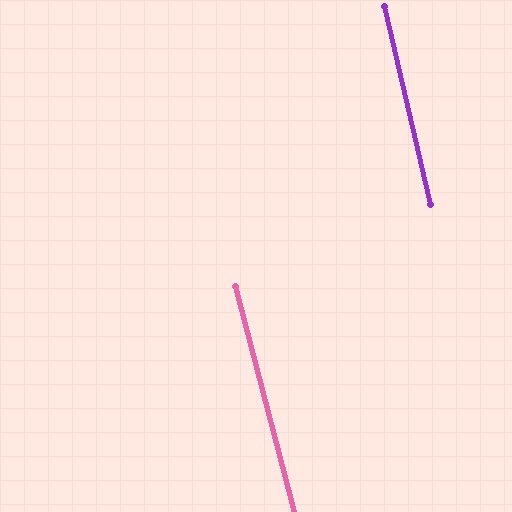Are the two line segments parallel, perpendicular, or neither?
Parallel — their directions differ by only 1.4°.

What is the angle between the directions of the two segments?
Approximately 1 degree.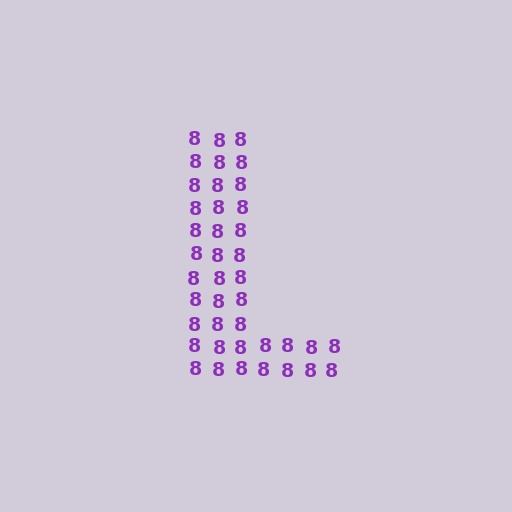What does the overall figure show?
The overall figure shows the letter L.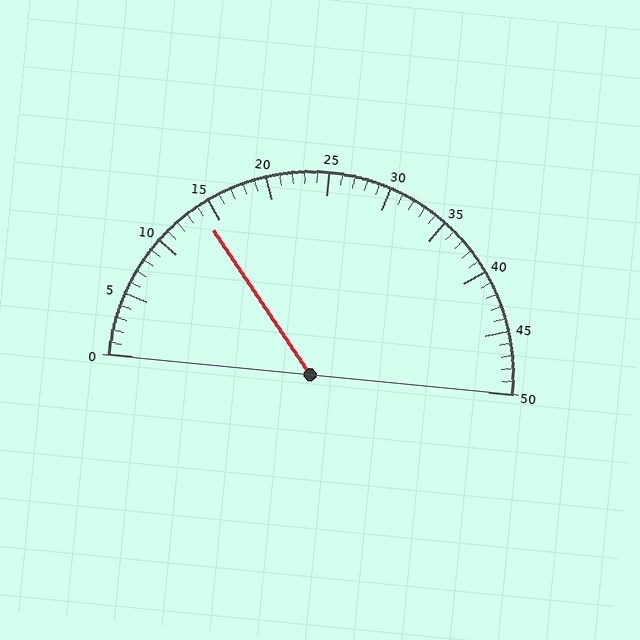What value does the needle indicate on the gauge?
The needle indicates approximately 14.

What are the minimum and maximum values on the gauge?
The gauge ranges from 0 to 50.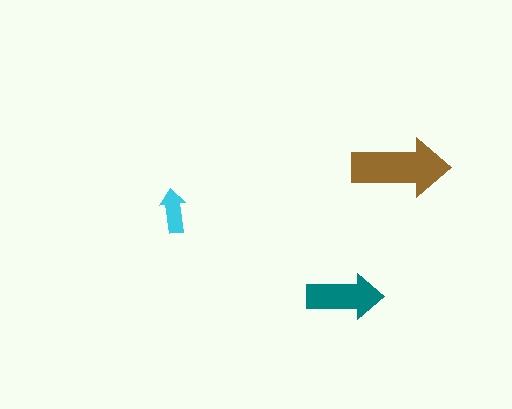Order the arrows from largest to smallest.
the brown one, the teal one, the cyan one.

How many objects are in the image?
There are 3 objects in the image.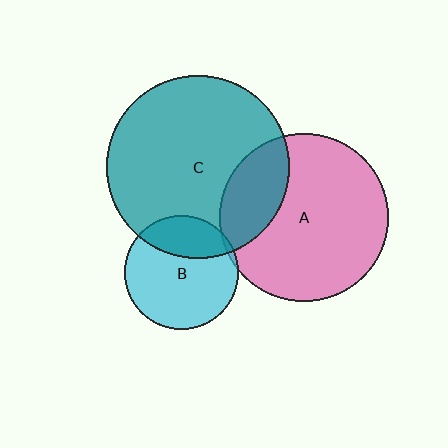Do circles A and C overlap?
Yes.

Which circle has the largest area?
Circle C (teal).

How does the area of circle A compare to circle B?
Approximately 2.2 times.